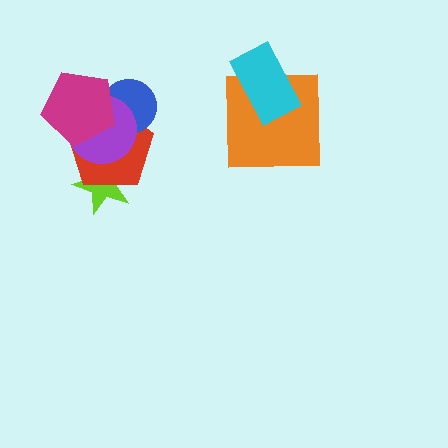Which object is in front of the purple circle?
The magenta pentagon is in front of the purple circle.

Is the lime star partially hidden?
Yes, it is partially covered by another shape.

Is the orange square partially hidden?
Yes, it is partially covered by another shape.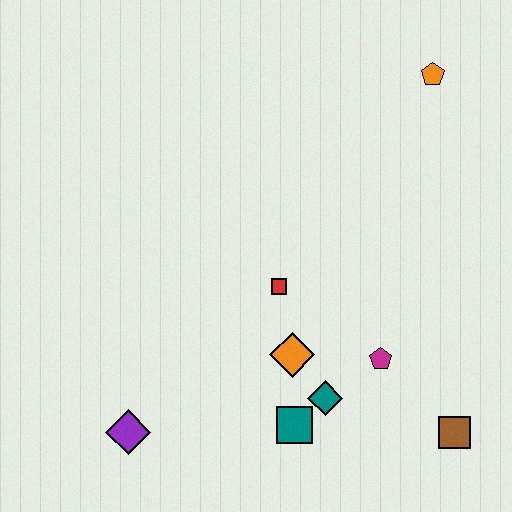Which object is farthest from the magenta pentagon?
The orange pentagon is farthest from the magenta pentagon.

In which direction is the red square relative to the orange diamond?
The red square is above the orange diamond.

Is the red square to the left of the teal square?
Yes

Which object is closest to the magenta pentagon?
The teal diamond is closest to the magenta pentagon.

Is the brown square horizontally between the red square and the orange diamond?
No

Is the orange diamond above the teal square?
Yes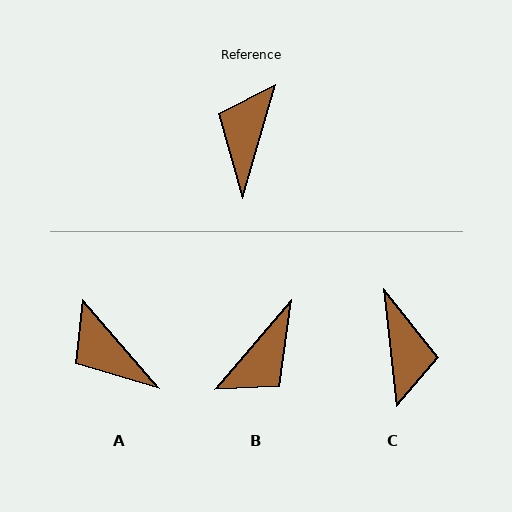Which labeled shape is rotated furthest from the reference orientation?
C, about 158 degrees away.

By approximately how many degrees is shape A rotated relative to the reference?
Approximately 57 degrees counter-clockwise.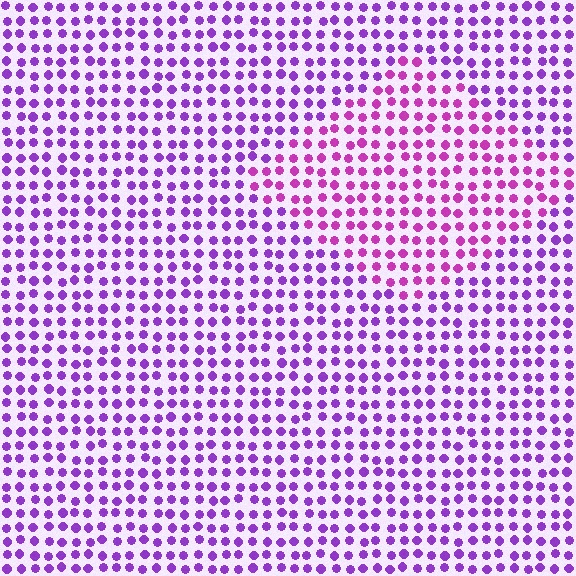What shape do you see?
I see a diamond.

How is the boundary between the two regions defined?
The boundary is defined purely by a slight shift in hue (about 30 degrees). Spacing, size, and orientation are identical on both sides.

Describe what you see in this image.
The image is filled with small purple elements in a uniform arrangement. A diamond-shaped region is visible where the elements are tinted to a slightly different hue, forming a subtle color boundary.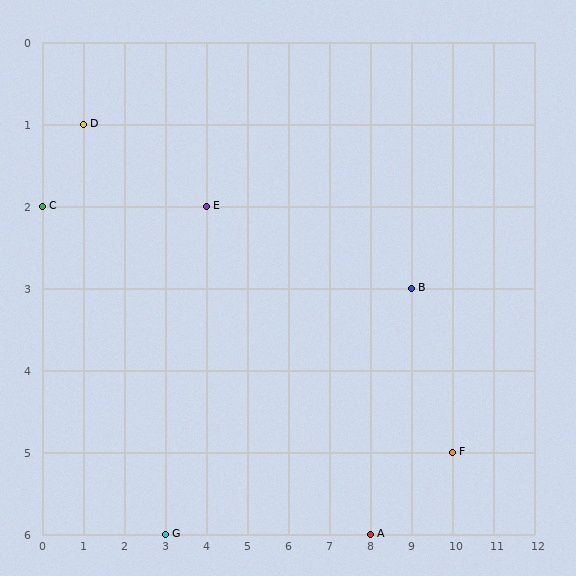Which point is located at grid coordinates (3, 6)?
Point G is at (3, 6).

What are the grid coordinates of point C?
Point C is at grid coordinates (0, 2).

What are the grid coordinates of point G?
Point G is at grid coordinates (3, 6).